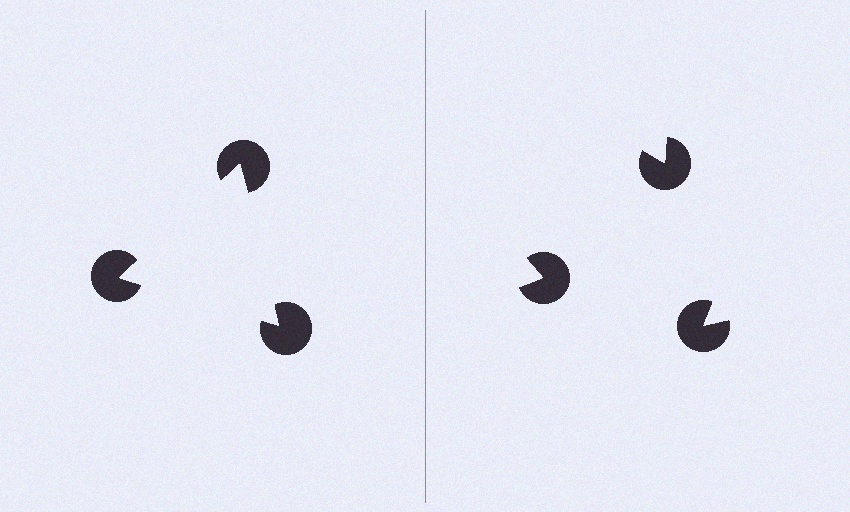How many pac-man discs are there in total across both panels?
6 — 3 on each side.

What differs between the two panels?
The pac-man discs are positioned identically on both sides; only the wedge orientations differ. On the left they align to a triangle; on the right they are misaligned.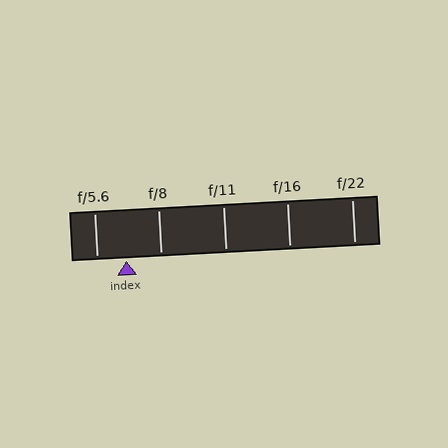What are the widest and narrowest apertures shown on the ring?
The widest aperture shown is f/5.6 and the narrowest is f/22.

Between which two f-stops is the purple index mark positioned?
The index mark is between f/5.6 and f/8.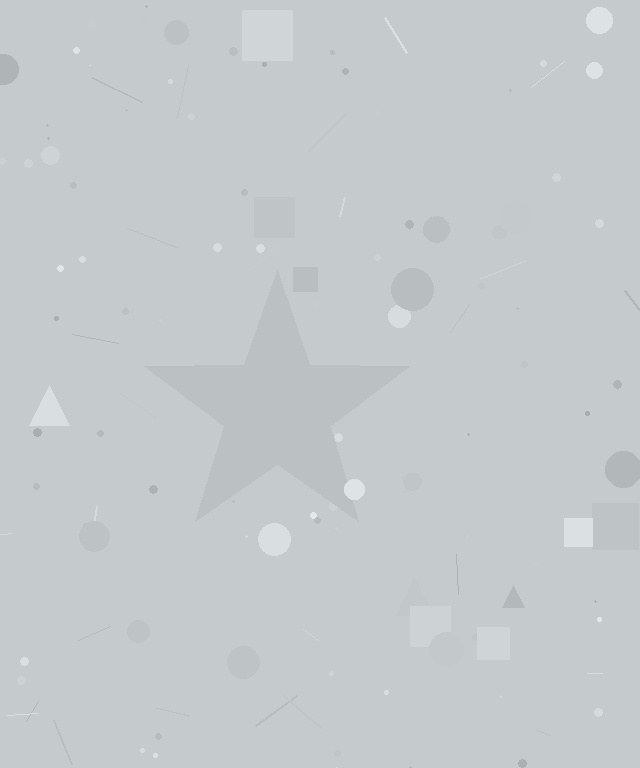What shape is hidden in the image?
A star is hidden in the image.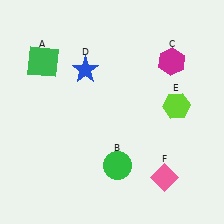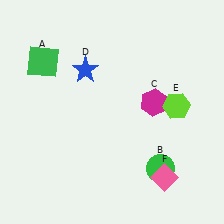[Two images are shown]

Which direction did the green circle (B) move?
The green circle (B) moved right.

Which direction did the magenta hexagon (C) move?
The magenta hexagon (C) moved down.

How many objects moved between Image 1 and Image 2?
2 objects moved between the two images.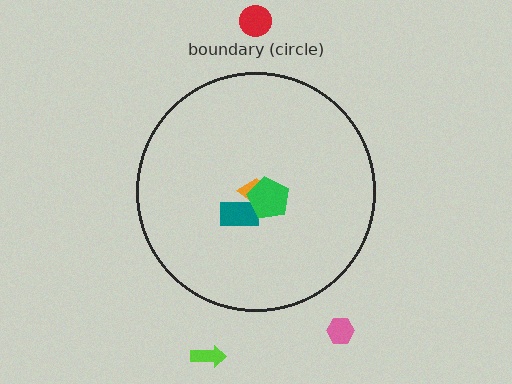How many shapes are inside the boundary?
3 inside, 3 outside.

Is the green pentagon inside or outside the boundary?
Inside.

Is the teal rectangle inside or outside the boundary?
Inside.